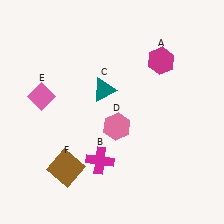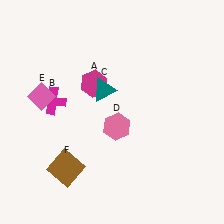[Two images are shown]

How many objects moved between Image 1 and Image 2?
2 objects moved between the two images.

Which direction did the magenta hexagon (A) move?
The magenta hexagon (A) moved left.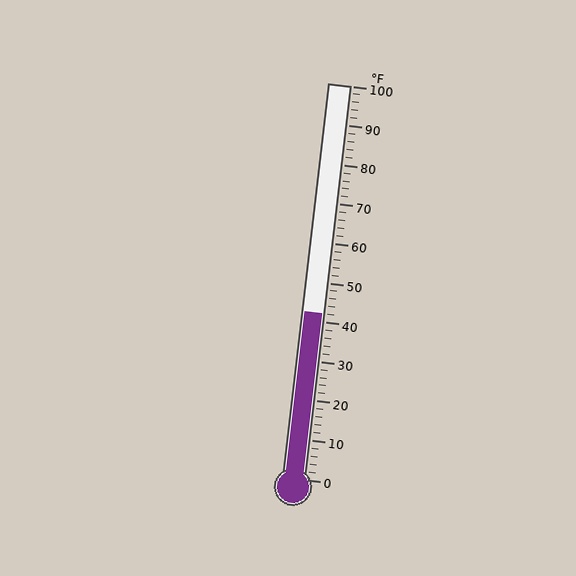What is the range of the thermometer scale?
The thermometer scale ranges from 0°F to 100°F.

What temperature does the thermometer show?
The thermometer shows approximately 42°F.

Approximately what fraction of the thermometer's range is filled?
The thermometer is filled to approximately 40% of its range.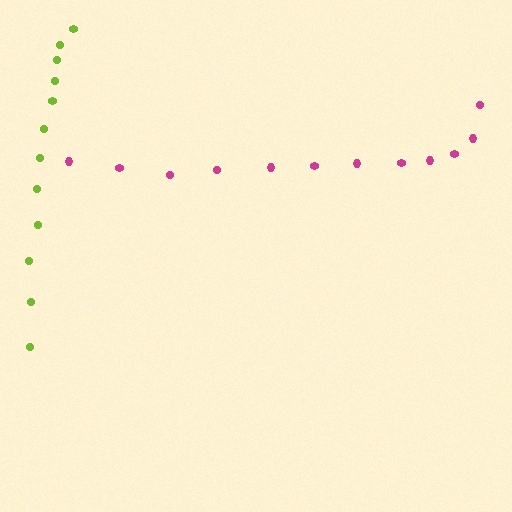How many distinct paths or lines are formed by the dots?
There are 2 distinct paths.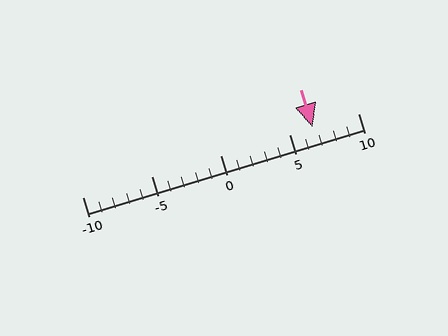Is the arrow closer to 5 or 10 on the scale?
The arrow is closer to 5.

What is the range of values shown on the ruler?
The ruler shows values from -10 to 10.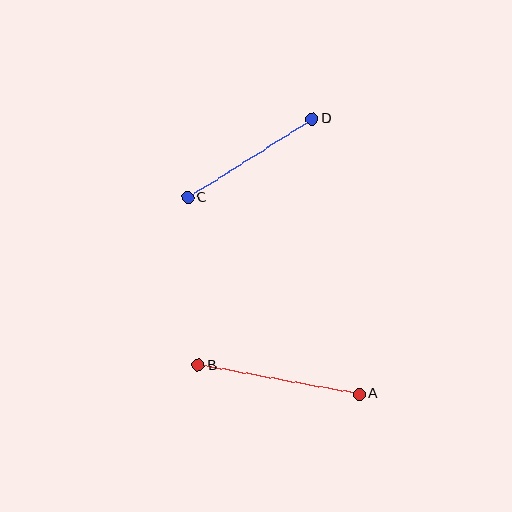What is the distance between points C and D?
The distance is approximately 147 pixels.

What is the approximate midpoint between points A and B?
The midpoint is at approximately (279, 380) pixels.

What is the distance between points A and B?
The distance is approximately 164 pixels.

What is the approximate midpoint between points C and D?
The midpoint is at approximately (250, 158) pixels.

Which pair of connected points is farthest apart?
Points A and B are farthest apart.